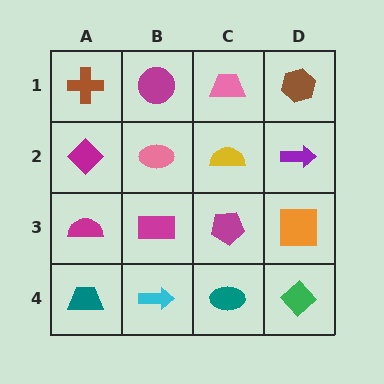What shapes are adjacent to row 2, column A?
A brown cross (row 1, column A), a magenta semicircle (row 3, column A), a pink ellipse (row 2, column B).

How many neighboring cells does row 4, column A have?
2.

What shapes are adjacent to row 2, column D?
A brown hexagon (row 1, column D), an orange square (row 3, column D), a yellow semicircle (row 2, column C).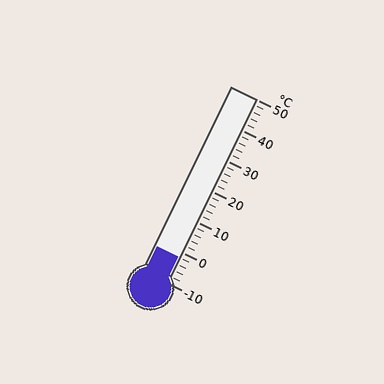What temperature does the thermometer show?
The thermometer shows approximately -2°C.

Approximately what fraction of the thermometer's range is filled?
The thermometer is filled to approximately 15% of its range.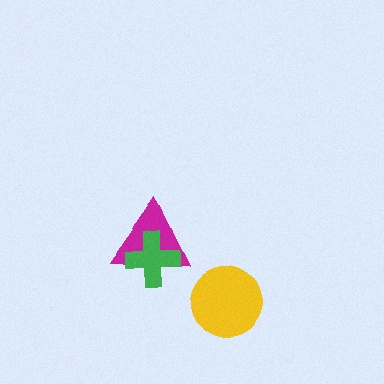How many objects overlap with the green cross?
1 object overlaps with the green cross.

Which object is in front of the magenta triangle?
The green cross is in front of the magenta triangle.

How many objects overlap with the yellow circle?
0 objects overlap with the yellow circle.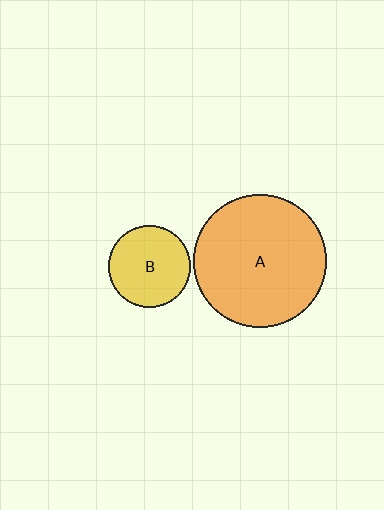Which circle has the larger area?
Circle A (orange).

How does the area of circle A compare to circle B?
Approximately 2.6 times.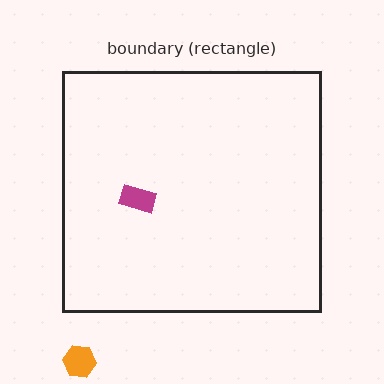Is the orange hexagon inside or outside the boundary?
Outside.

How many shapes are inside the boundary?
1 inside, 1 outside.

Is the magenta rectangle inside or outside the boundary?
Inside.